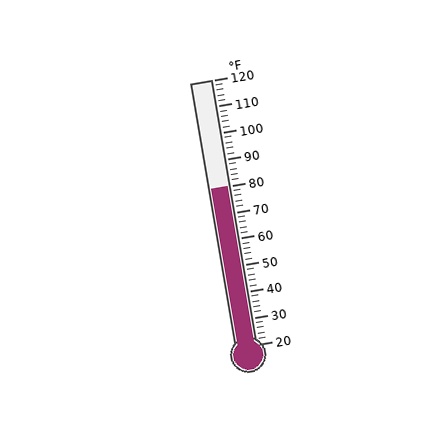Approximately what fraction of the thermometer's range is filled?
The thermometer is filled to approximately 60% of its range.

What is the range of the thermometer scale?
The thermometer scale ranges from 20°F to 120°F.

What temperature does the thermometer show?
The thermometer shows approximately 80°F.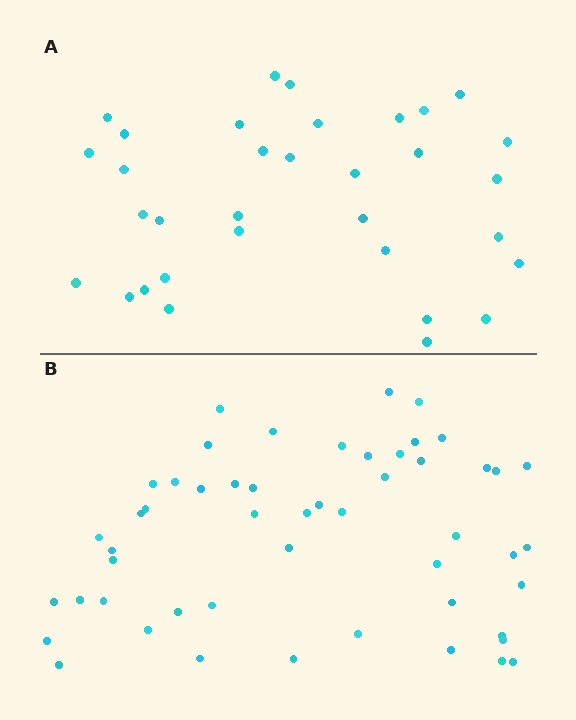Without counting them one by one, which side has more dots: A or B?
Region B (the bottom region) has more dots.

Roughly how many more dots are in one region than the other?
Region B has approximately 20 more dots than region A.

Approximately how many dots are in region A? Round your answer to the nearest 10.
About 30 dots. (The exact count is 33, which rounds to 30.)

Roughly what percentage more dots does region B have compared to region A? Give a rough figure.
About 60% more.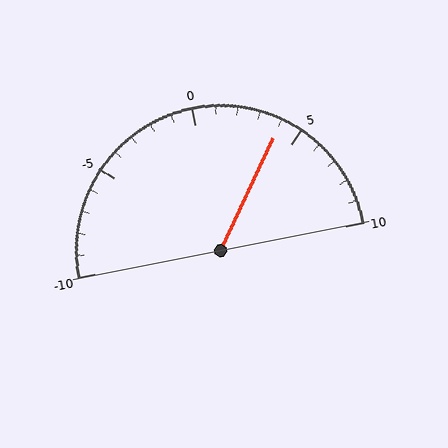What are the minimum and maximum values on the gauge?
The gauge ranges from -10 to 10.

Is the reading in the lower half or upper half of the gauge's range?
The reading is in the upper half of the range (-10 to 10).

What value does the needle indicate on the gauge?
The needle indicates approximately 4.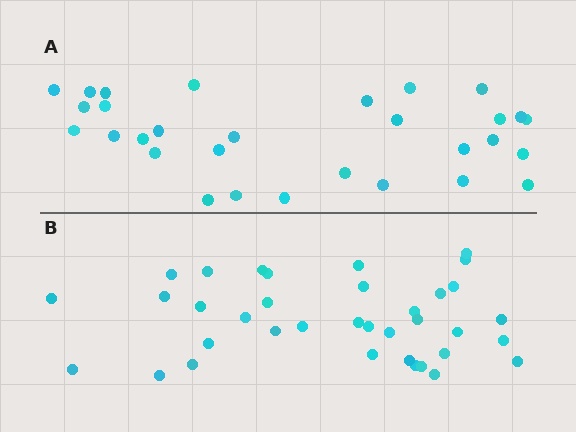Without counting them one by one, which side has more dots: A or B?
Region B (the bottom region) has more dots.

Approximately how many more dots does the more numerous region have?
Region B has about 6 more dots than region A.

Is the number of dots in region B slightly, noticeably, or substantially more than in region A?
Region B has only slightly more — the two regions are fairly close. The ratio is roughly 1.2 to 1.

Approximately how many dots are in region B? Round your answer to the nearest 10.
About 40 dots. (The exact count is 36, which rounds to 40.)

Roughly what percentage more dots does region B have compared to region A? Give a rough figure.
About 20% more.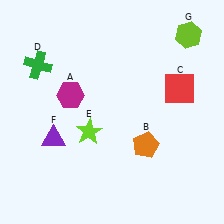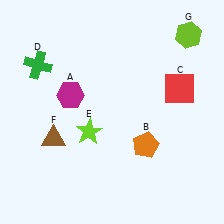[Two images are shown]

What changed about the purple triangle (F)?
In Image 1, F is purple. In Image 2, it changed to brown.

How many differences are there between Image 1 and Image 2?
There is 1 difference between the two images.